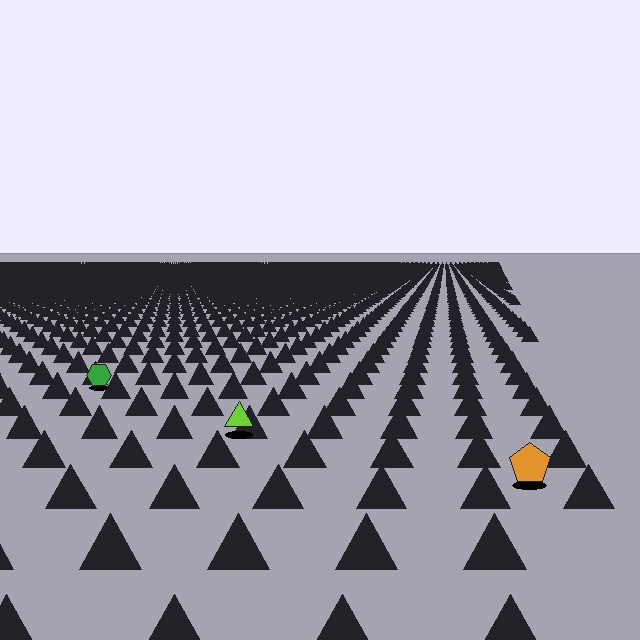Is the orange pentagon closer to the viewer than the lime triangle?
Yes. The orange pentagon is closer — you can tell from the texture gradient: the ground texture is coarser near it.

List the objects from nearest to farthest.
From nearest to farthest: the orange pentagon, the lime triangle, the green hexagon.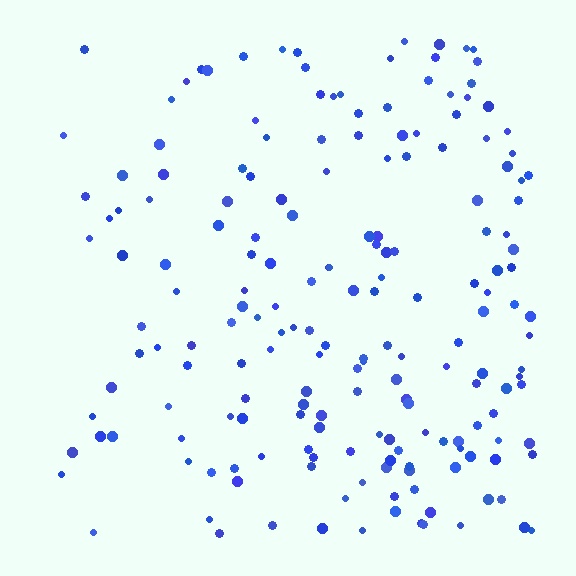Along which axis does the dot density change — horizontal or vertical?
Horizontal.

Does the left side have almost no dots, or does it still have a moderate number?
Still a moderate number, just noticeably fewer than the right.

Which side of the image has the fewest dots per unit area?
The left.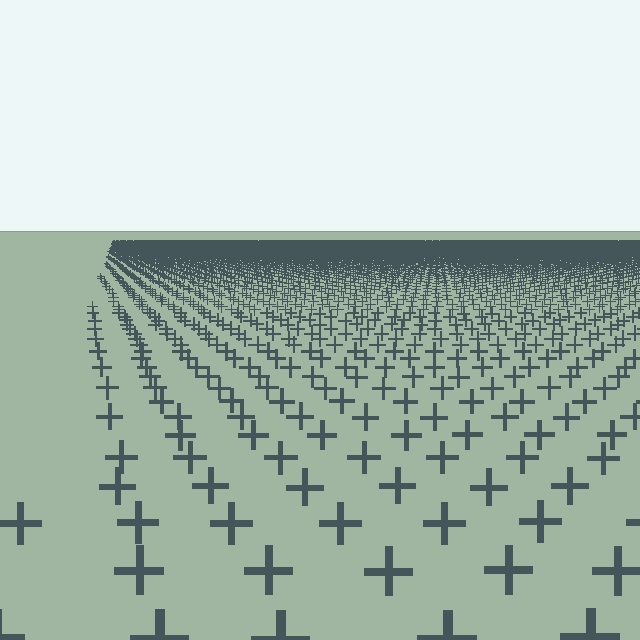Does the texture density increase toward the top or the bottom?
Density increases toward the top.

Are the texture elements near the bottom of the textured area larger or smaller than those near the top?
Larger. Near the bottom, elements are closer to the viewer and appear at a bigger on-screen size.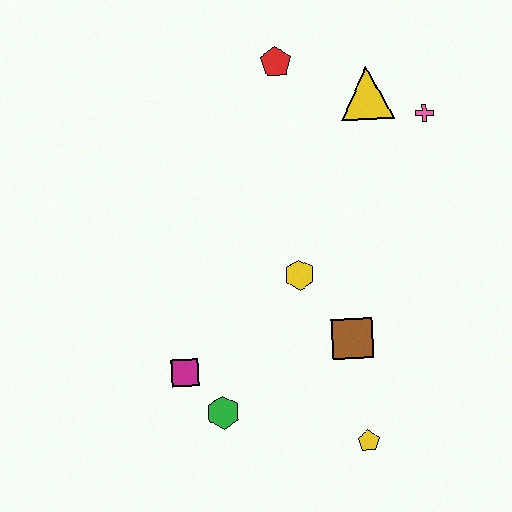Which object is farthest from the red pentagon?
The yellow pentagon is farthest from the red pentagon.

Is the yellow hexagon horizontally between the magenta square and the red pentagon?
No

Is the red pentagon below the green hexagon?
No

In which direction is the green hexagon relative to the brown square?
The green hexagon is to the left of the brown square.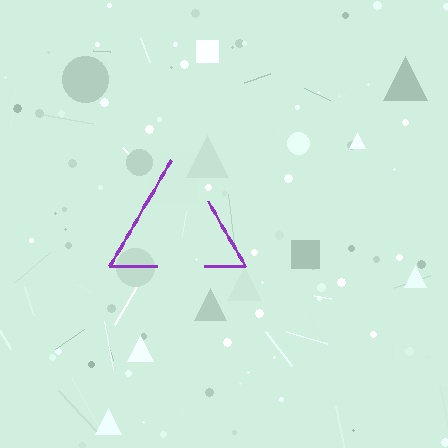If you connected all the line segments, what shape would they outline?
They would outline a triangle.